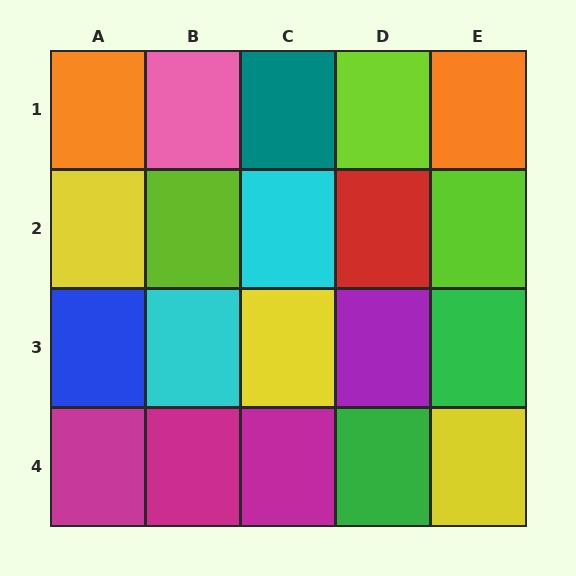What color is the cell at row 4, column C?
Magenta.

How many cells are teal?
1 cell is teal.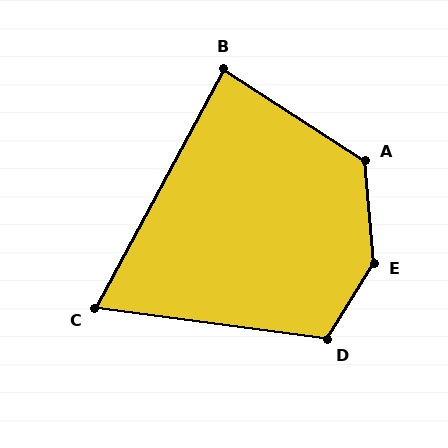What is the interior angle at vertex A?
Approximately 128 degrees (obtuse).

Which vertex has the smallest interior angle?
C, at approximately 69 degrees.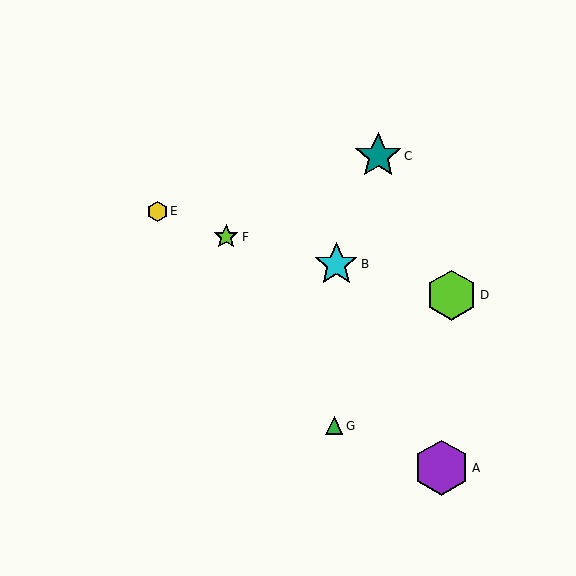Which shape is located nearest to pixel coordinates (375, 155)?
The teal star (labeled C) at (378, 156) is nearest to that location.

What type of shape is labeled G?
Shape G is a green triangle.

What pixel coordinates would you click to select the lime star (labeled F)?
Click at (226, 237) to select the lime star F.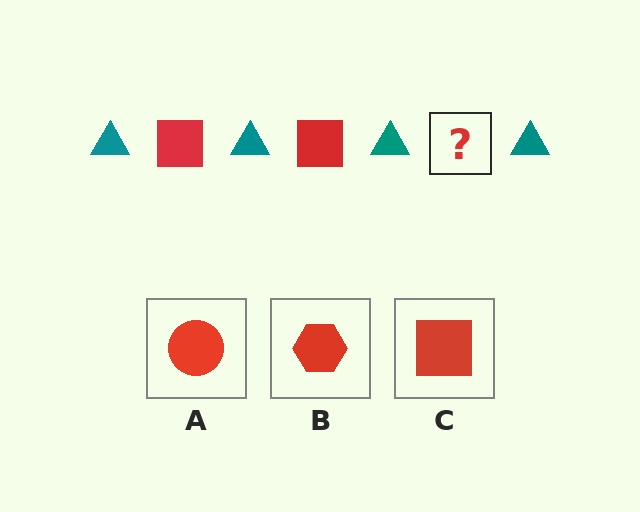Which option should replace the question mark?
Option C.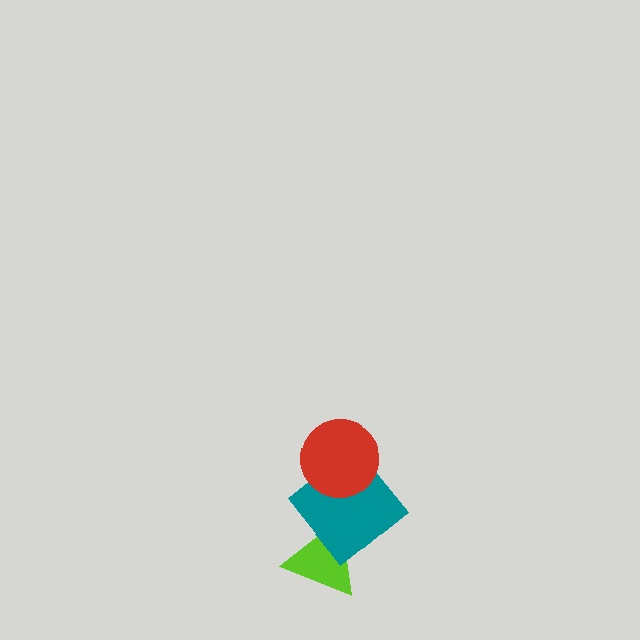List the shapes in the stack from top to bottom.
From top to bottom: the red circle, the teal diamond, the lime triangle.